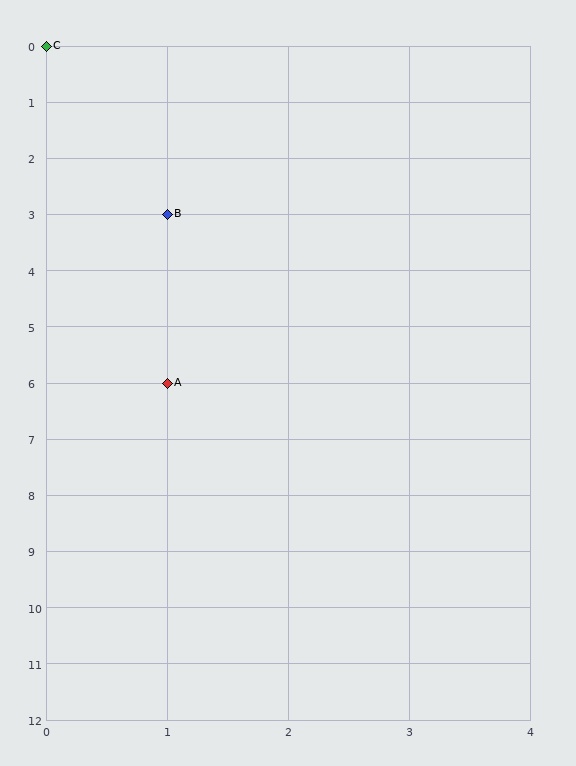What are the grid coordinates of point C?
Point C is at grid coordinates (0, 0).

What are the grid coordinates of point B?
Point B is at grid coordinates (1, 3).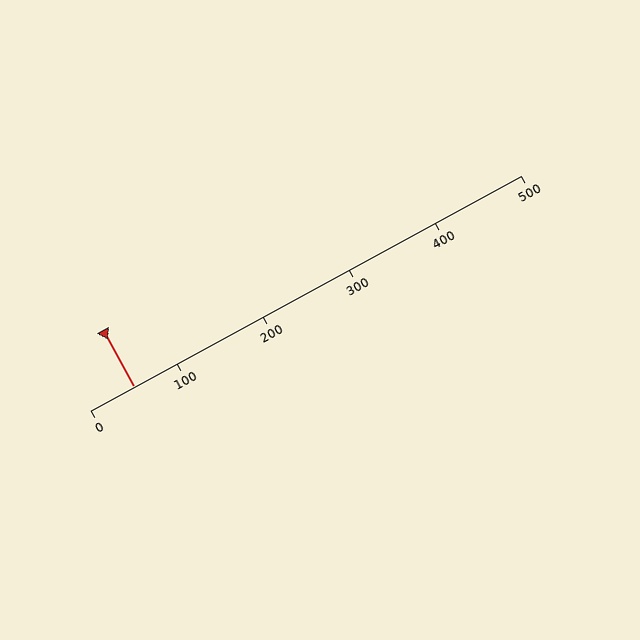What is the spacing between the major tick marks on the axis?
The major ticks are spaced 100 apart.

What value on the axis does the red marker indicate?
The marker indicates approximately 50.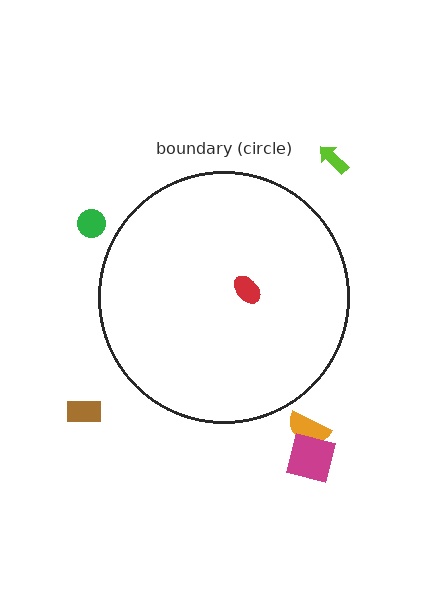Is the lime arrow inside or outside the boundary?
Outside.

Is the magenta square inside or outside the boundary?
Outside.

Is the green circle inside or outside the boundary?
Outside.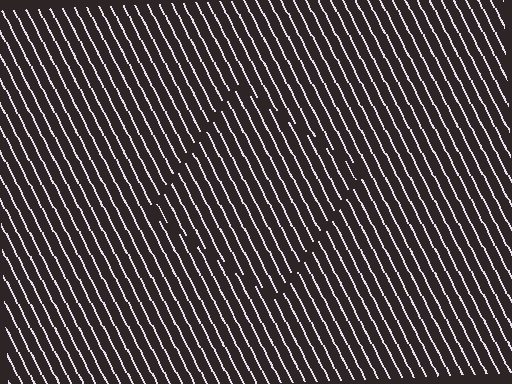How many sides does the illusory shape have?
4 sides — the line-ends trace a square.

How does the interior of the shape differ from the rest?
The interior of the shape contains the same grating, shifted by half a period — the contour is defined by the phase discontinuity where line-ends from the inner and outer gratings abut.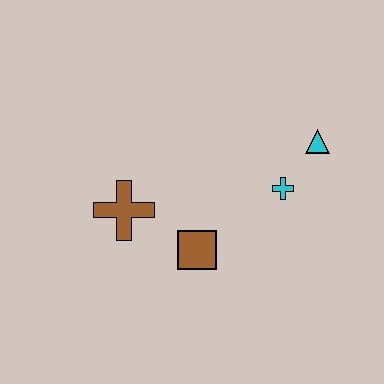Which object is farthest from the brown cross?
The cyan triangle is farthest from the brown cross.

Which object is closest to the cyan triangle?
The cyan cross is closest to the cyan triangle.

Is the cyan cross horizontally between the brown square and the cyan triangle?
Yes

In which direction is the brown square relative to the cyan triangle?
The brown square is to the left of the cyan triangle.